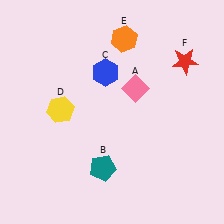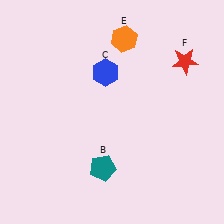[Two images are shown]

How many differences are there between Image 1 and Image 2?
There are 2 differences between the two images.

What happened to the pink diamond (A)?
The pink diamond (A) was removed in Image 2. It was in the top-right area of Image 1.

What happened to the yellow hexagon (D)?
The yellow hexagon (D) was removed in Image 2. It was in the top-left area of Image 1.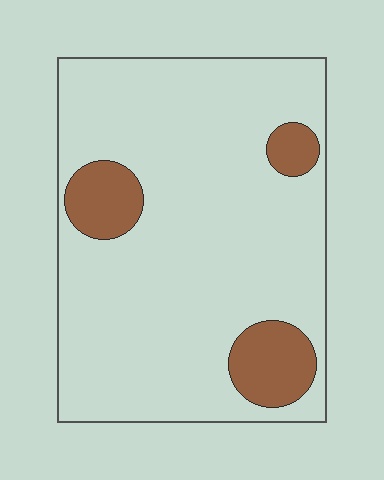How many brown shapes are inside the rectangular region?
3.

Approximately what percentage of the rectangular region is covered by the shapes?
Approximately 15%.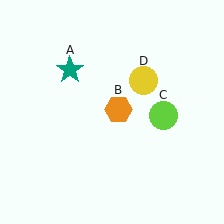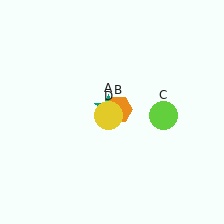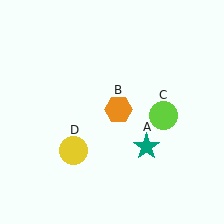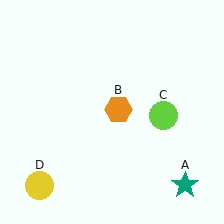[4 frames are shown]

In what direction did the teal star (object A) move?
The teal star (object A) moved down and to the right.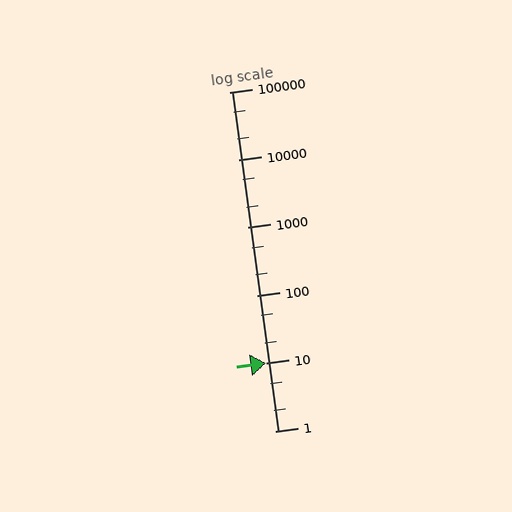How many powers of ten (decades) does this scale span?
The scale spans 5 decades, from 1 to 100000.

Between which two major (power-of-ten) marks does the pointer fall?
The pointer is between 10 and 100.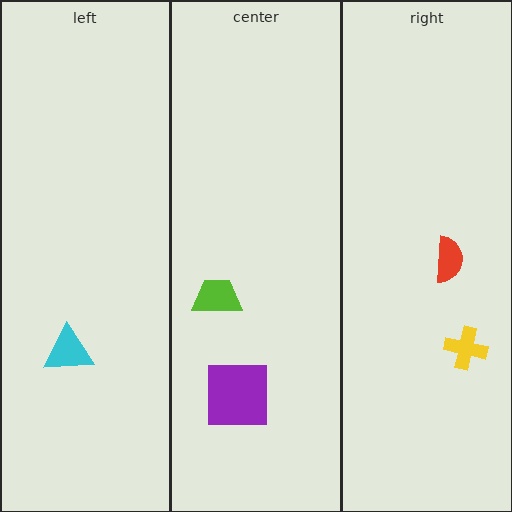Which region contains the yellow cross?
The right region.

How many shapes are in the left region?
1.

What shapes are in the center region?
The purple square, the lime trapezoid.